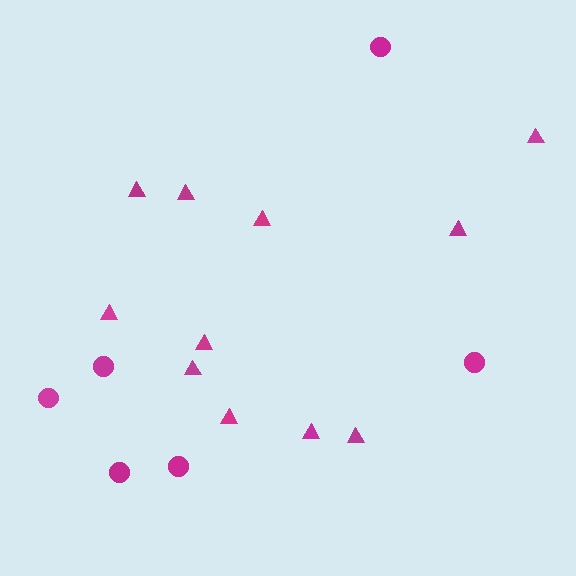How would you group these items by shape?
There are 2 groups: one group of circles (6) and one group of triangles (11).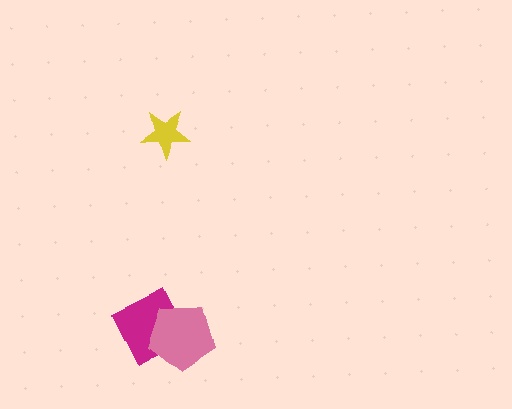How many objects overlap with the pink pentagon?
1 object overlaps with the pink pentagon.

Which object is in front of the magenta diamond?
The pink pentagon is in front of the magenta diamond.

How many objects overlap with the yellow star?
0 objects overlap with the yellow star.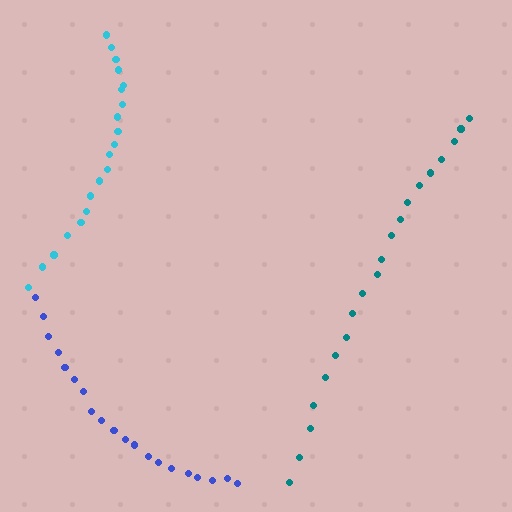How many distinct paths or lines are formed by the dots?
There are 3 distinct paths.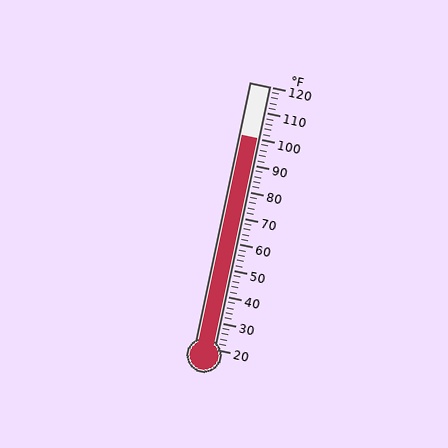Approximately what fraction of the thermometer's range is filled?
The thermometer is filled to approximately 80% of its range.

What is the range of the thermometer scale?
The thermometer scale ranges from 20°F to 120°F.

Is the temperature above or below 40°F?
The temperature is above 40°F.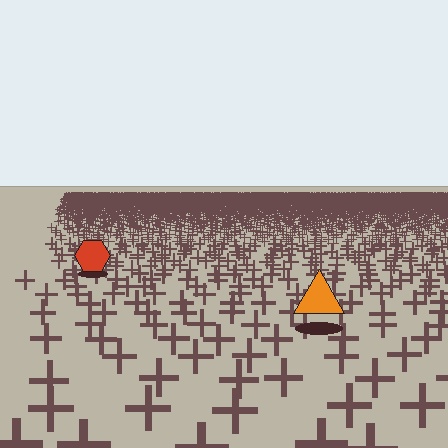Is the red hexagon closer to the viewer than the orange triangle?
No. The orange triangle is closer — you can tell from the texture gradient: the ground texture is coarser near it.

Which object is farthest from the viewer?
The red hexagon is farthest from the viewer. It appears smaller and the ground texture around it is denser.